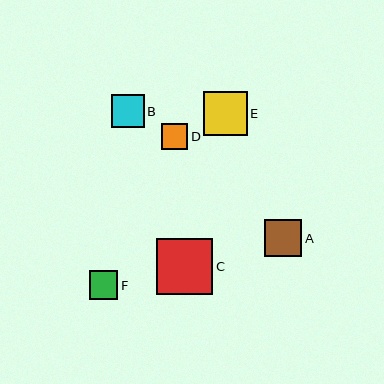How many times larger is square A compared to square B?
Square A is approximately 1.1 times the size of square B.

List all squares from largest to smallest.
From largest to smallest: C, E, A, B, F, D.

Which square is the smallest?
Square D is the smallest with a size of approximately 27 pixels.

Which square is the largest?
Square C is the largest with a size of approximately 57 pixels.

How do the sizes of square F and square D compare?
Square F and square D are approximately the same size.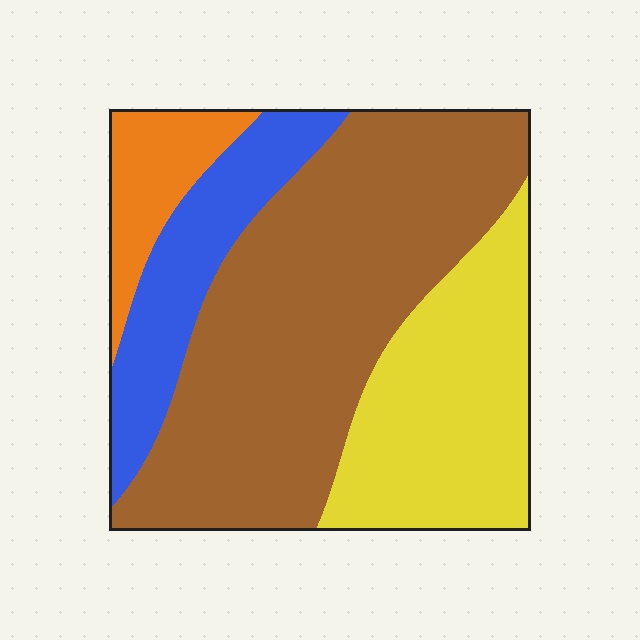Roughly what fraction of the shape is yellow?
Yellow covers roughly 25% of the shape.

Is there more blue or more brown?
Brown.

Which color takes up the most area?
Brown, at roughly 50%.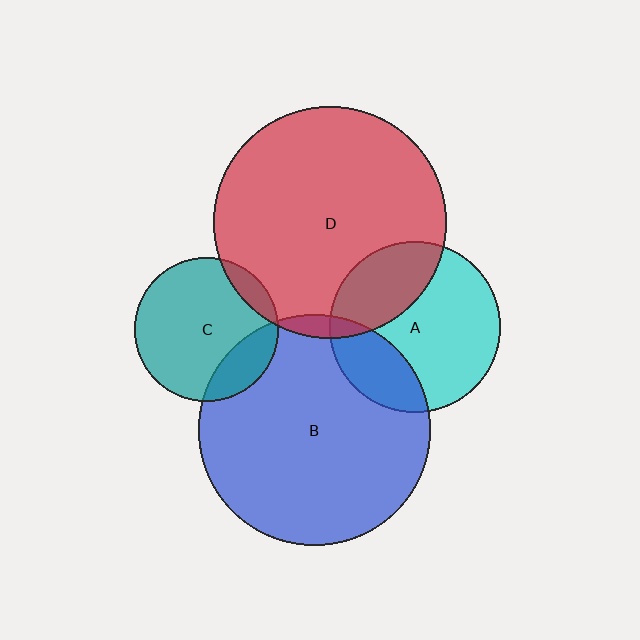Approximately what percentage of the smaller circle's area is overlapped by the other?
Approximately 5%.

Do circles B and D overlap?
Yes.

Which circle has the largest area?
Circle D (red).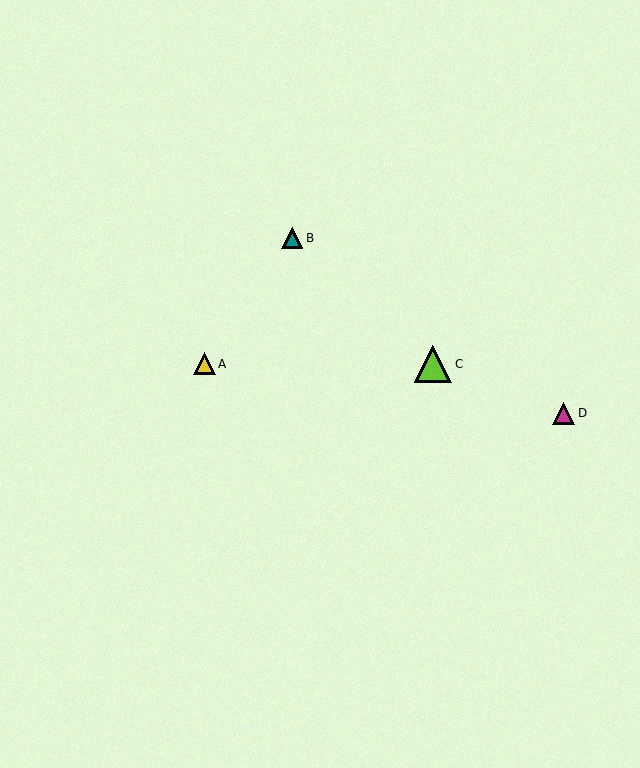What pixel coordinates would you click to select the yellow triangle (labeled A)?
Click at (204, 364) to select the yellow triangle A.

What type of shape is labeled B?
Shape B is a teal triangle.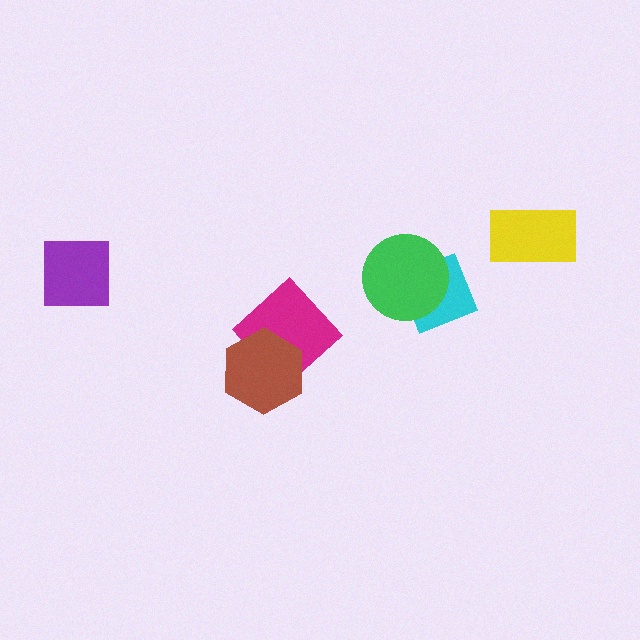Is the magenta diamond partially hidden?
Yes, it is partially covered by another shape.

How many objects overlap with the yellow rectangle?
0 objects overlap with the yellow rectangle.